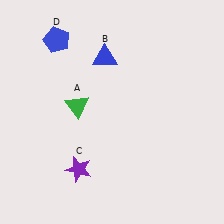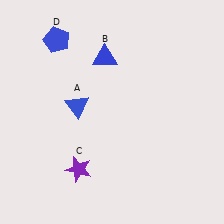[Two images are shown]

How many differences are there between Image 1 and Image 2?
There is 1 difference between the two images.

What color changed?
The triangle (A) changed from green in Image 1 to blue in Image 2.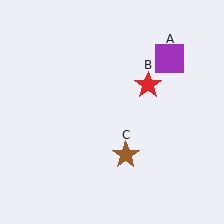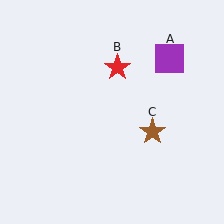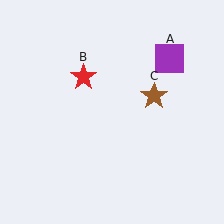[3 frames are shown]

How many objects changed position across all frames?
2 objects changed position: red star (object B), brown star (object C).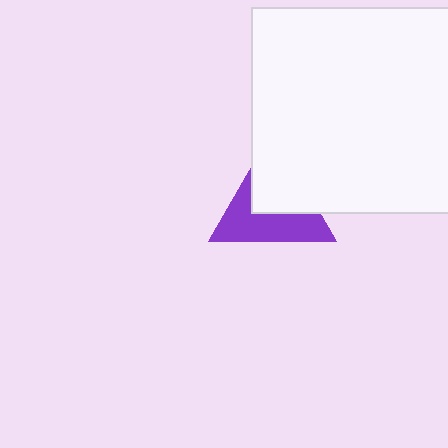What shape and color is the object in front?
The object in front is a white square.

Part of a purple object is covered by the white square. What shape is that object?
It is a triangle.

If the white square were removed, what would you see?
You would see the complete purple triangle.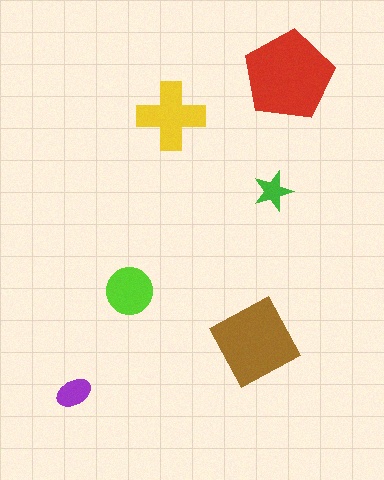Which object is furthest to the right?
The red pentagon is rightmost.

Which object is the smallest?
The green star.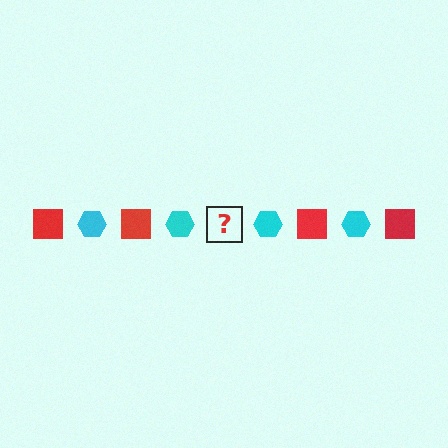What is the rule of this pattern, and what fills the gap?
The rule is that the pattern alternates between red square and cyan hexagon. The gap should be filled with a red square.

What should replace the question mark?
The question mark should be replaced with a red square.